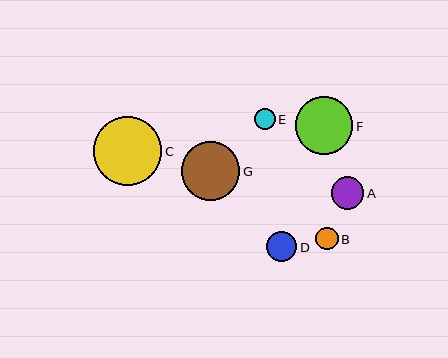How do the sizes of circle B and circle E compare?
Circle B and circle E are approximately the same size.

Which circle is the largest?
Circle C is the largest with a size of approximately 68 pixels.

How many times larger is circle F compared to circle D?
Circle F is approximately 1.9 times the size of circle D.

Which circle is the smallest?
Circle E is the smallest with a size of approximately 20 pixels.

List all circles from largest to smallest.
From largest to smallest: C, G, F, A, D, B, E.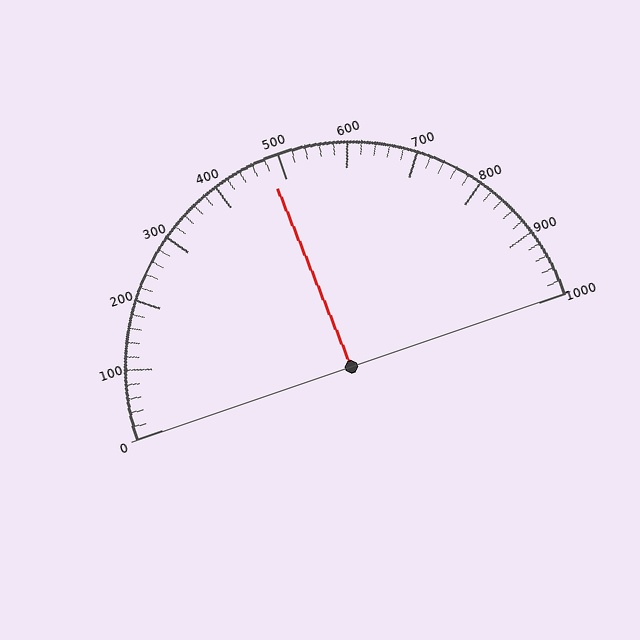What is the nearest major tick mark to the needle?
The nearest major tick mark is 500.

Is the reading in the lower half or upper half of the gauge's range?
The reading is in the lower half of the range (0 to 1000).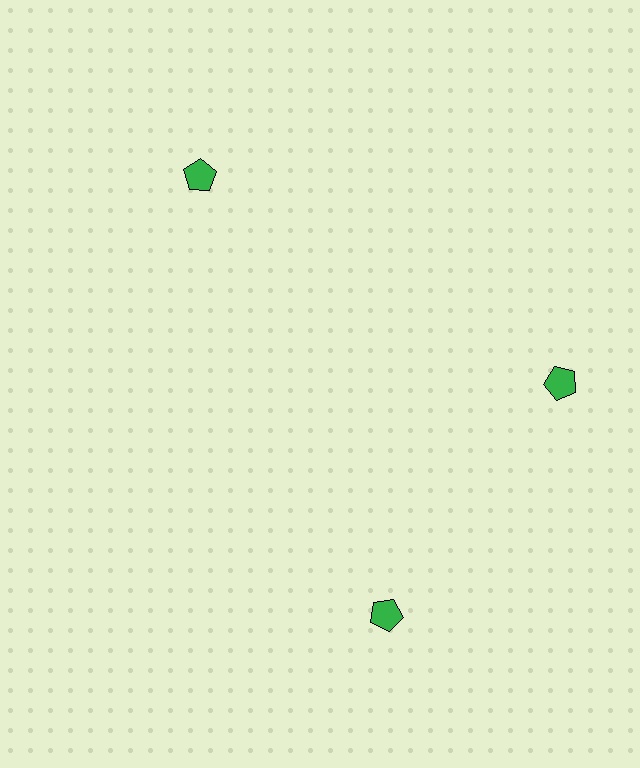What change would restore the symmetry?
The symmetry would be restored by rotating it back into even spacing with its neighbors so that all 3 pentagons sit at equal angles and equal distance from the center.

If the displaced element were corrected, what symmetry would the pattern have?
It would have 3-fold rotational symmetry — the pattern would map onto itself every 120 degrees.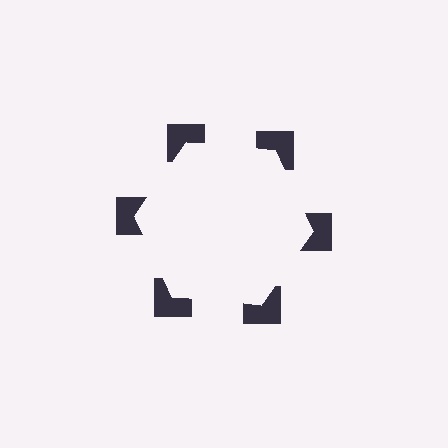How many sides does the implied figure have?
6 sides.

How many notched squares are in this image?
There are 6 — one at each vertex of the illusory hexagon.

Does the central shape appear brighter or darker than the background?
It typically appears slightly brighter than the background, even though no actual brightness change is drawn.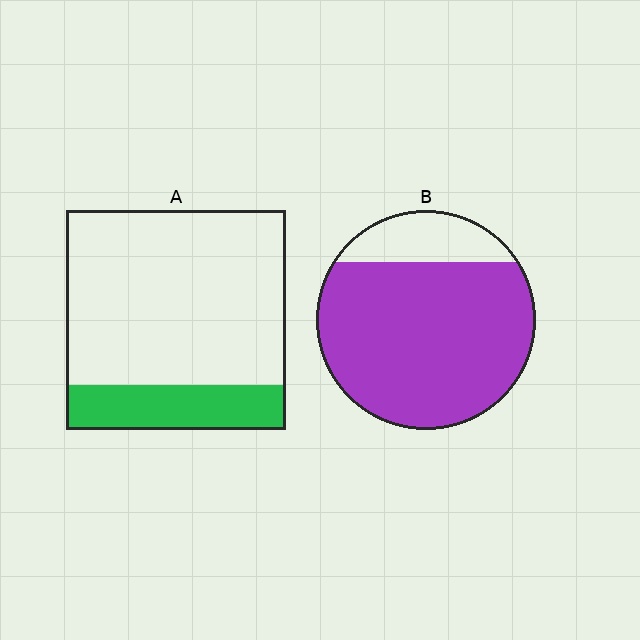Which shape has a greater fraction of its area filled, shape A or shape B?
Shape B.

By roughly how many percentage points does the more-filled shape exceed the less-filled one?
By roughly 60 percentage points (B over A).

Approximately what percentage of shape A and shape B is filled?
A is approximately 20% and B is approximately 80%.